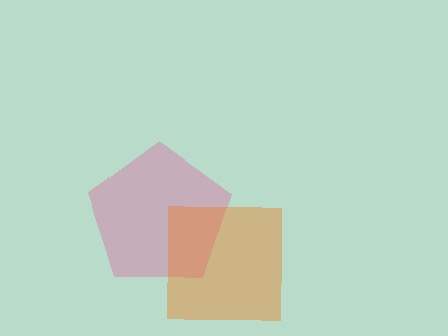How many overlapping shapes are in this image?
There are 2 overlapping shapes in the image.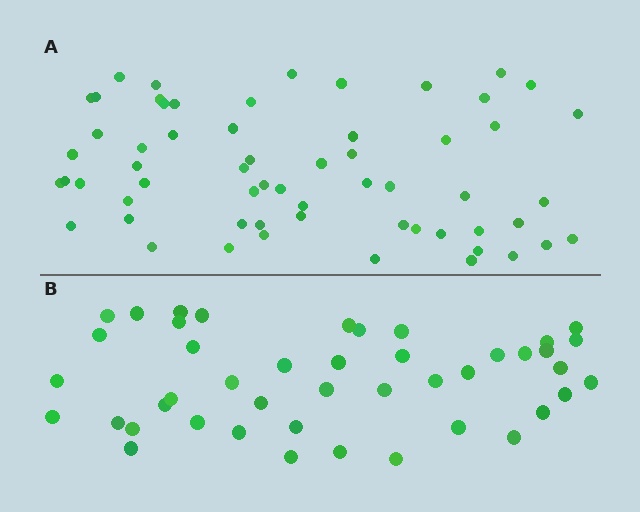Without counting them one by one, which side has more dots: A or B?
Region A (the top region) has more dots.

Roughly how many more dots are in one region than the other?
Region A has approximately 15 more dots than region B.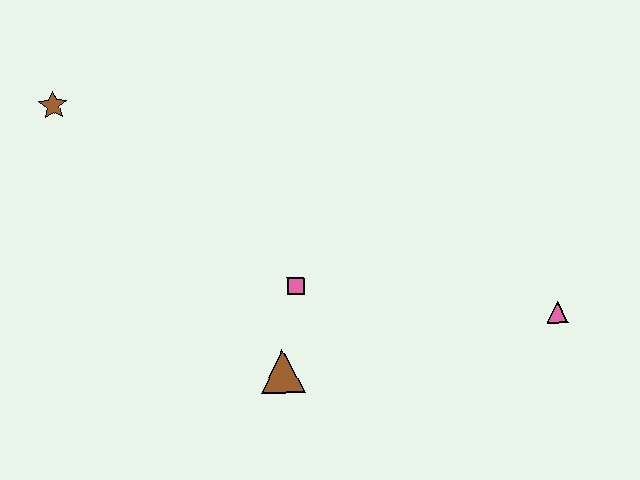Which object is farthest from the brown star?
The pink triangle is farthest from the brown star.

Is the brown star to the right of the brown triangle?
No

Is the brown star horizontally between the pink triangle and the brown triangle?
No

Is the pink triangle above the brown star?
No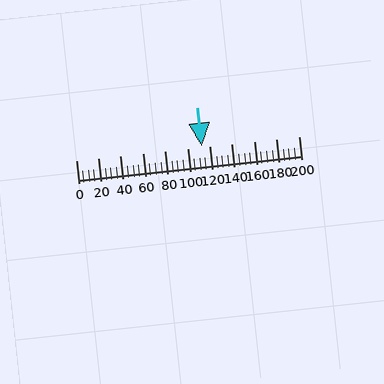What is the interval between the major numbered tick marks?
The major tick marks are spaced 20 units apart.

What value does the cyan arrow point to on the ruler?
The cyan arrow points to approximately 112.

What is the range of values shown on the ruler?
The ruler shows values from 0 to 200.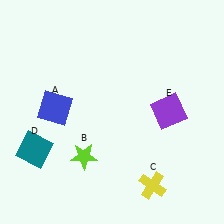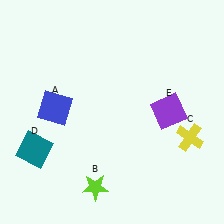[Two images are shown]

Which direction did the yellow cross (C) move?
The yellow cross (C) moved up.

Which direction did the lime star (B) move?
The lime star (B) moved down.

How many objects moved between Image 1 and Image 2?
2 objects moved between the two images.